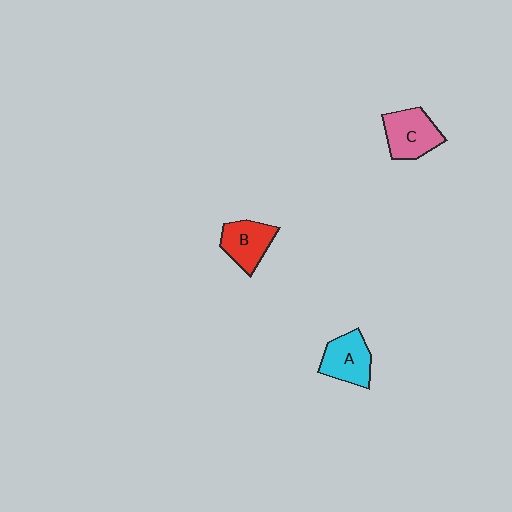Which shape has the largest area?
Shape C (pink).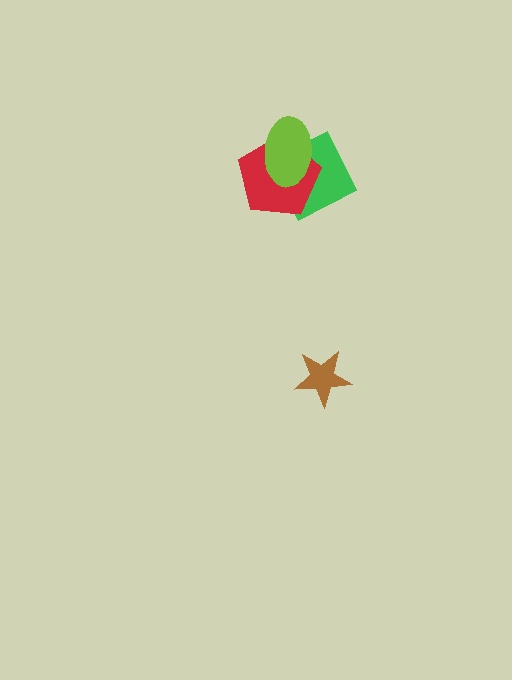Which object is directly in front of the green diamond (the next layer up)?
The red pentagon is directly in front of the green diamond.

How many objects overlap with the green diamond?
2 objects overlap with the green diamond.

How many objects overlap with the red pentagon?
2 objects overlap with the red pentagon.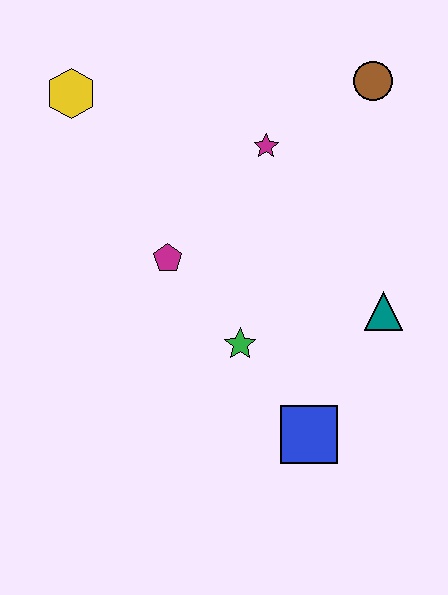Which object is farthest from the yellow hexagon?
The blue square is farthest from the yellow hexagon.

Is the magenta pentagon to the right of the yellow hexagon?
Yes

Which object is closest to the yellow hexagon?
The magenta pentagon is closest to the yellow hexagon.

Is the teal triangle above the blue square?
Yes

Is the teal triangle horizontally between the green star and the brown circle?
No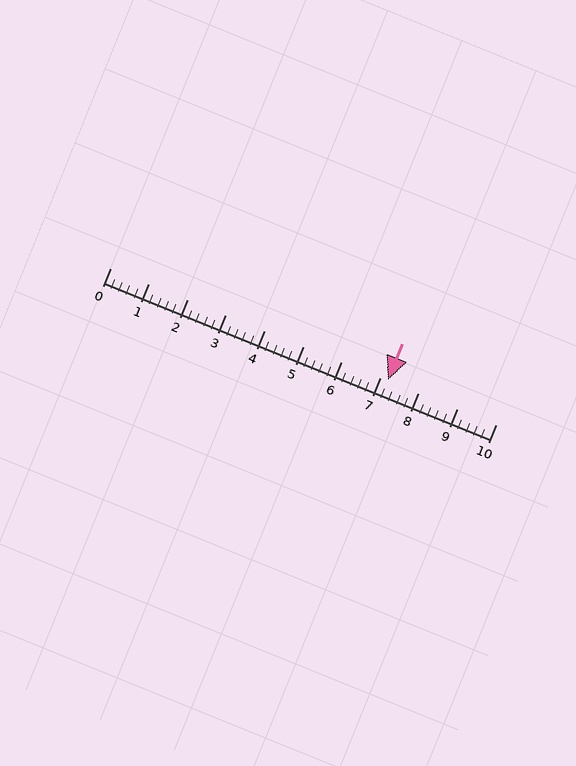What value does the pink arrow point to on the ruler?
The pink arrow points to approximately 7.2.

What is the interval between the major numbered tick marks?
The major tick marks are spaced 1 units apart.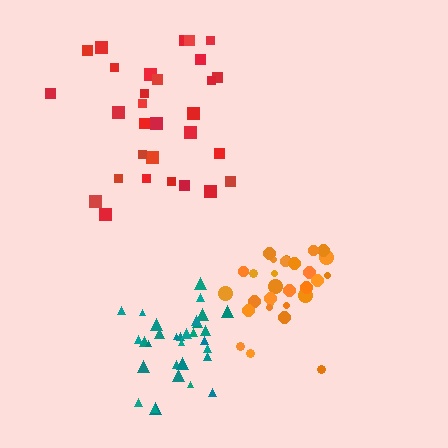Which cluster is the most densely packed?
Orange.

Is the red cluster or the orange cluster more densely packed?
Orange.